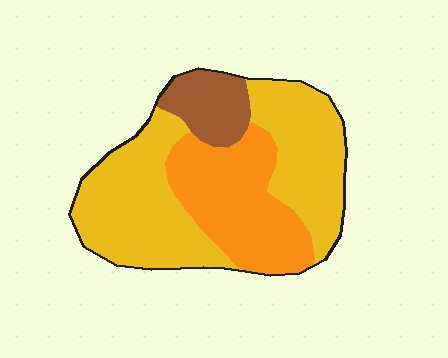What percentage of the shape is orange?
Orange takes up about one third (1/3) of the shape.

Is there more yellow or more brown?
Yellow.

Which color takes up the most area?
Yellow, at roughly 60%.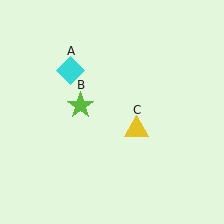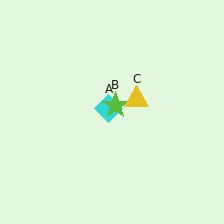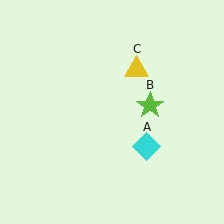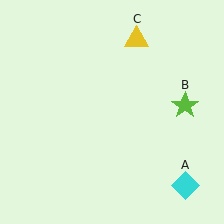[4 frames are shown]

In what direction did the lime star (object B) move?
The lime star (object B) moved right.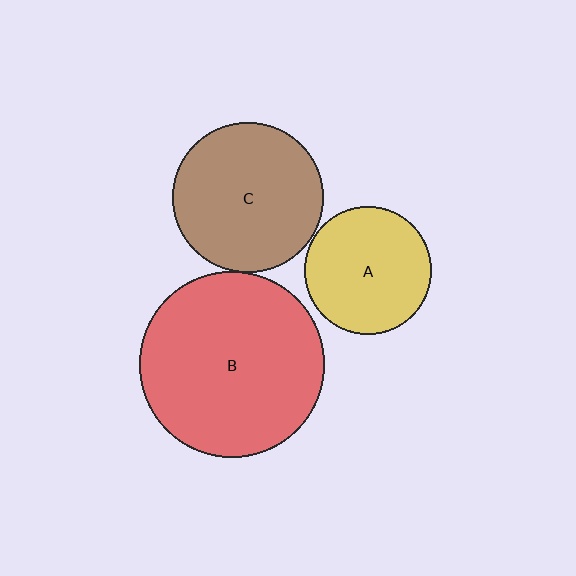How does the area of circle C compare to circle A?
Approximately 1.4 times.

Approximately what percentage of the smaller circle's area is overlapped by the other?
Approximately 5%.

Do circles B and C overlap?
Yes.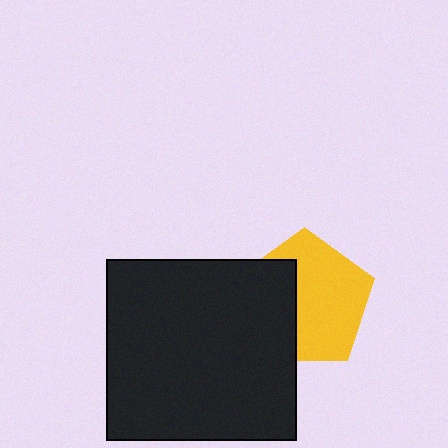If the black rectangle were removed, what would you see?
You would see the complete yellow pentagon.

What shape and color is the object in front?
The object in front is a black rectangle.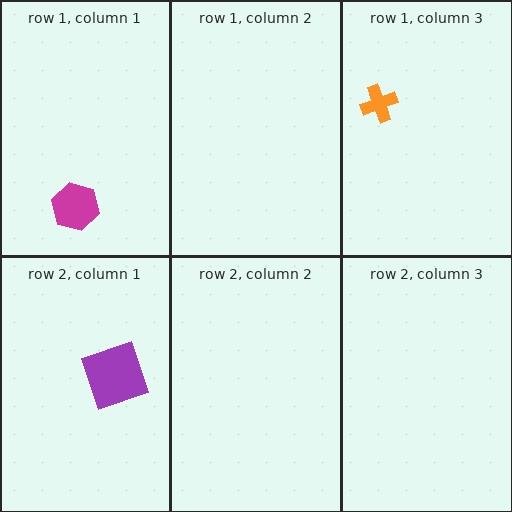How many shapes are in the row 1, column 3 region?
1.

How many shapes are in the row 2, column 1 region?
1.